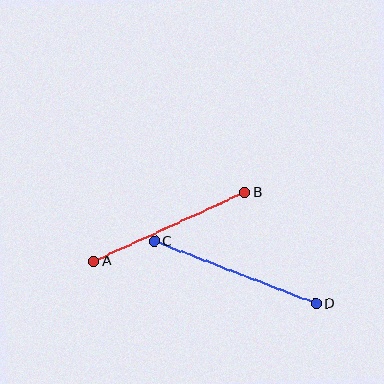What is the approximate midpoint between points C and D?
The midpoint is at approximately (235, 273) pixels.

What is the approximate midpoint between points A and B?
The midpoint is at approximately (169, 227) pixels.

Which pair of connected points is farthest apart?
Points C and D are farthest apart.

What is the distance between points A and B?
The distance is approximately 167 pixels.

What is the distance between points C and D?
The distance is approximately 173 pixels.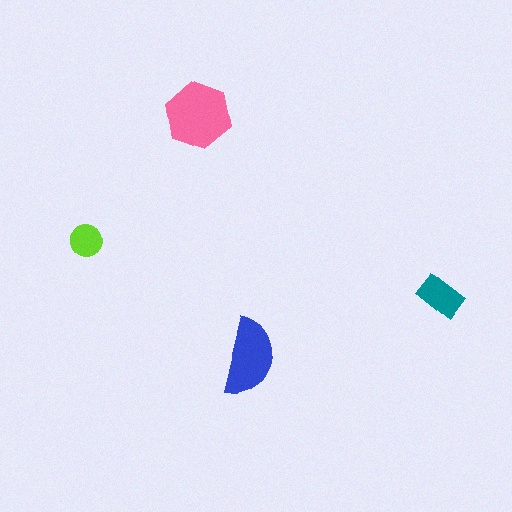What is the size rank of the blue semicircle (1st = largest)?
2nd.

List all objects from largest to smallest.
The pink hexagon, the blue semicircle, the teal rectangle, the lime circle.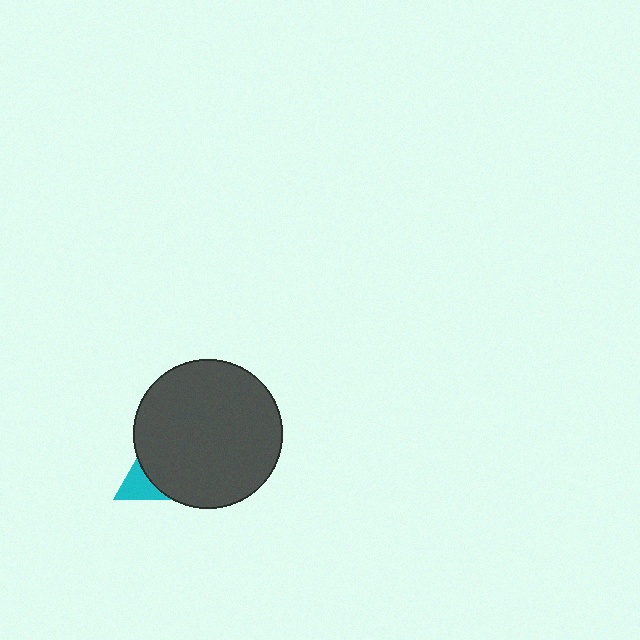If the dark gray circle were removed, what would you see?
You would see the complete cyan triangle.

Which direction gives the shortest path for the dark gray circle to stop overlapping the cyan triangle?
Moving right gives the shortest separation.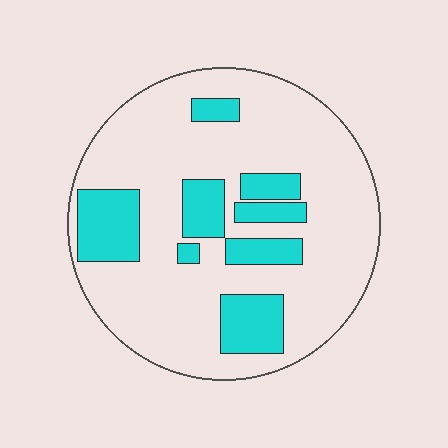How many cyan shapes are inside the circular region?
8.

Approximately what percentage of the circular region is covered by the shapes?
Approximately 25%.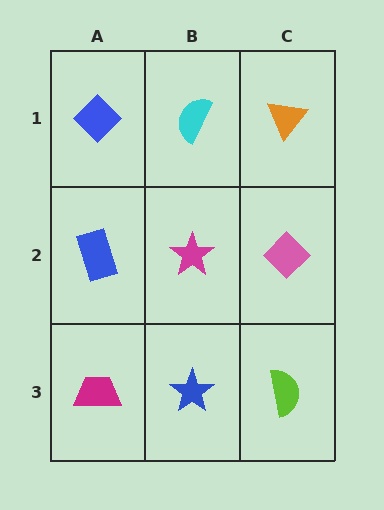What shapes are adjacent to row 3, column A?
A blue rectangle (row 2, column A), a blue star (row 3, column B).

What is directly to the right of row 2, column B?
A pink diamond.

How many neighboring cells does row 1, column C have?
2.